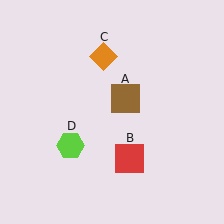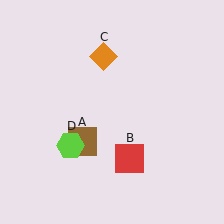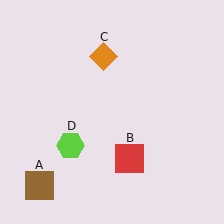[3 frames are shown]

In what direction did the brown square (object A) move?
The brown square (object A) moved down and to the left.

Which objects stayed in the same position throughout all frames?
Red square (object B) and orange diamond (object C) and lime hexagon (object D) remained stationary.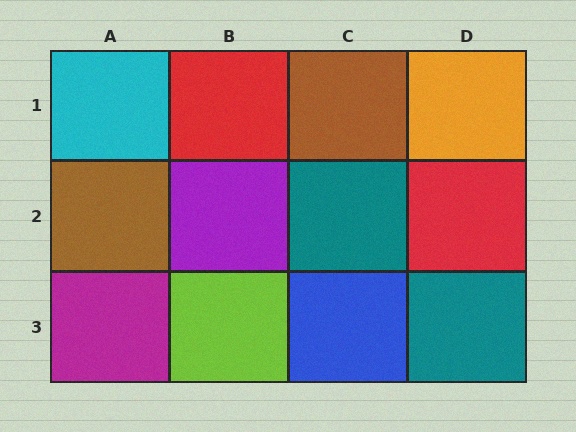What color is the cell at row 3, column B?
Lime.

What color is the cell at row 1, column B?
Red.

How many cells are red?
2 cells are red.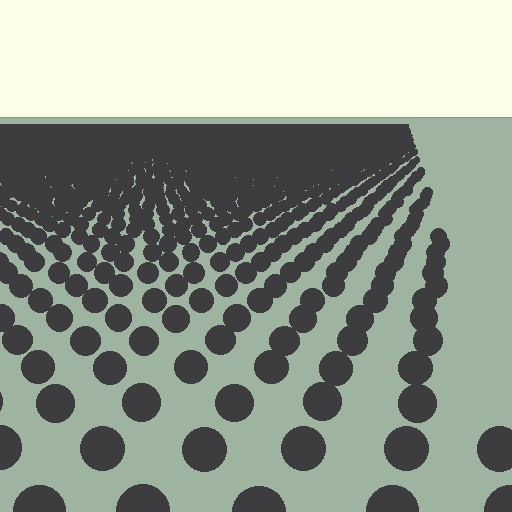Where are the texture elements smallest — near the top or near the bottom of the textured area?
Near the top.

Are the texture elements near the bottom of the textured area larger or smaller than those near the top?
Larger. Near the bottom, elements are closer to the viewer and appear at a bigger on-screen size.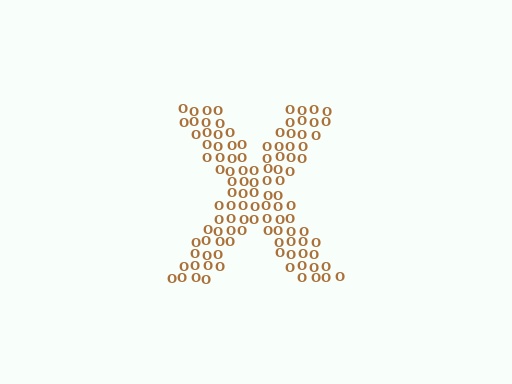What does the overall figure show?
The overall figure shows the letter X.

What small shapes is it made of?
It is made of small letter O's.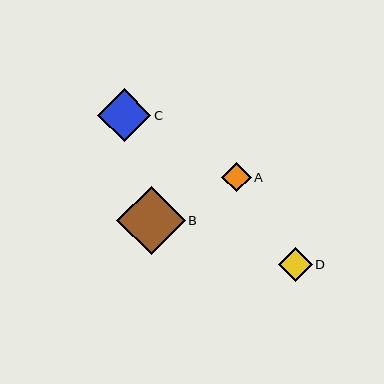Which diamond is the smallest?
Diamond A is the smallest with a size of approximately 29 pixels.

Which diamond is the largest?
Diamond B is the largest with a size of approximately 69 pixels.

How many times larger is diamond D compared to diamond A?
Diamond D is approximately 1.1 times the size of diamond A.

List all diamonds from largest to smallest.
From largest to smallest: B, C, D, A.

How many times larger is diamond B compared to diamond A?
Diamond B is approximately 2.3 times the size of diamond A.